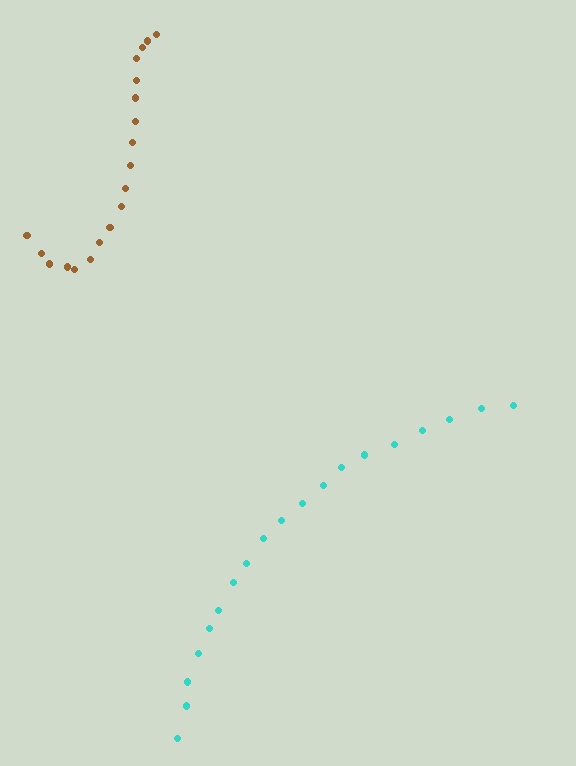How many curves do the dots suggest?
There are 2 distinct paths.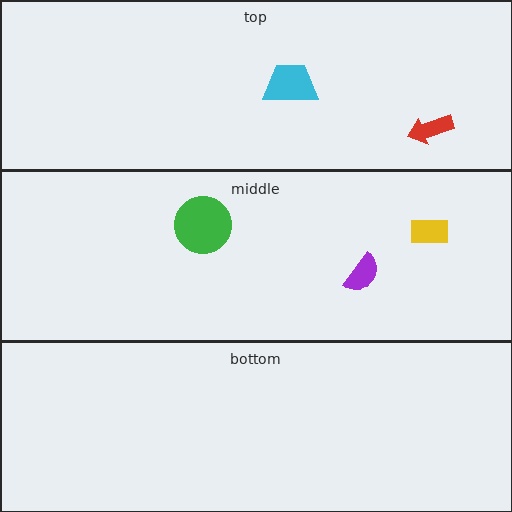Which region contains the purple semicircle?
The middle region.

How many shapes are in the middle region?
3.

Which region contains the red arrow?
The top region.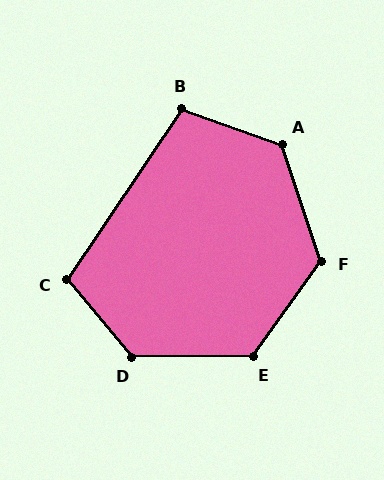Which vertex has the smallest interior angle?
B, at approximately 105 degrees.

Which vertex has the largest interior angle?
D, at approximately 130 degrees.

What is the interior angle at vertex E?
Approximately 126 degrees (obtuse).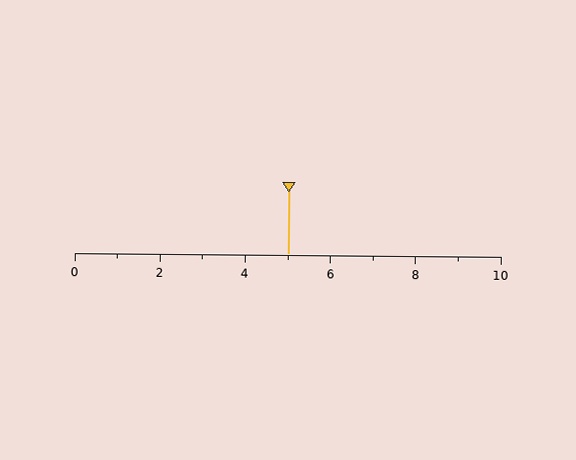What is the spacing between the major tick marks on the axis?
The major ticks are spaced 2 apart.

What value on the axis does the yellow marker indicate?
The marker indicates approximately 5.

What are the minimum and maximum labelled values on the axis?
The axis runs from 0 to 10.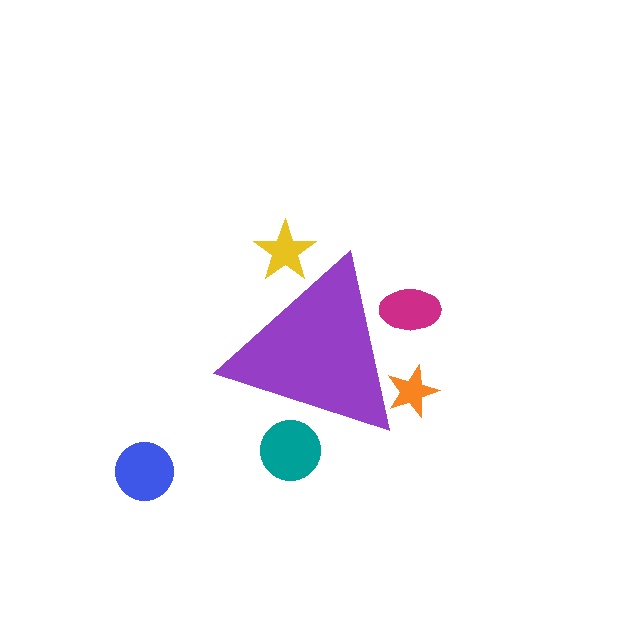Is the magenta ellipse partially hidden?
Yes, the magenta ellipse is partially hidden behind the purple triangle.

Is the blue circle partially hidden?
No, the blue circle is fully visible.